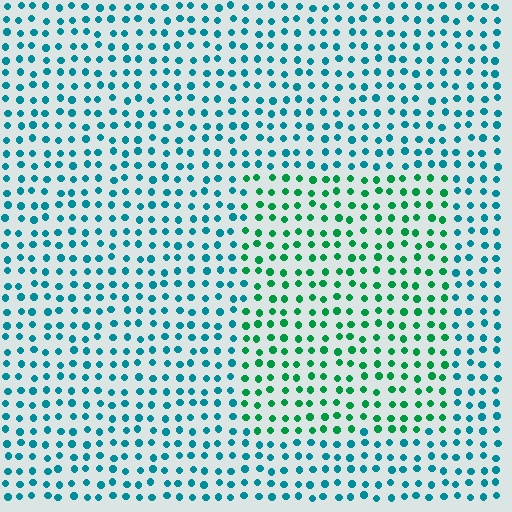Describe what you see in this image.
The image is filled with small teal elements in a uniform arrangement. A rectangle-shaped region is visible where the elements are tinted to a slightly different hue, forming a subtle color boundary.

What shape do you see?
I see a rectangle.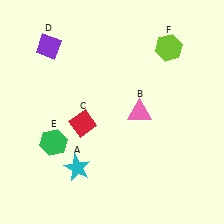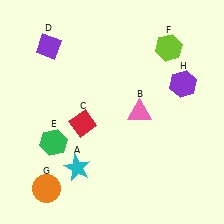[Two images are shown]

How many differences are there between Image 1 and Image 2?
There are 2 differences between the two images.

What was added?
An orange circle (G), a purple hexagon (H) were added in Image 2.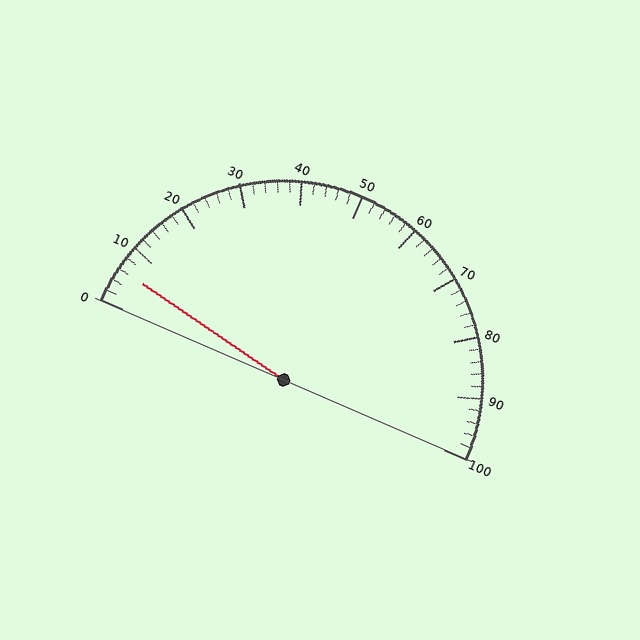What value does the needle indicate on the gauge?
The needle indicates approximately 6.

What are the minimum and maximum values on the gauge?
The gauge ranges from 0 to 100.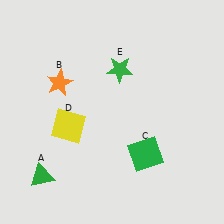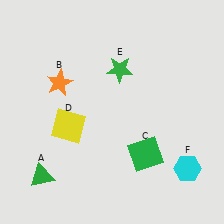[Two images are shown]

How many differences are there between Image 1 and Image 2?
There is 1 difference between the two images.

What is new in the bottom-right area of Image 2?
A cyan hexagon (F) was added in the bottom-right area of Image 2.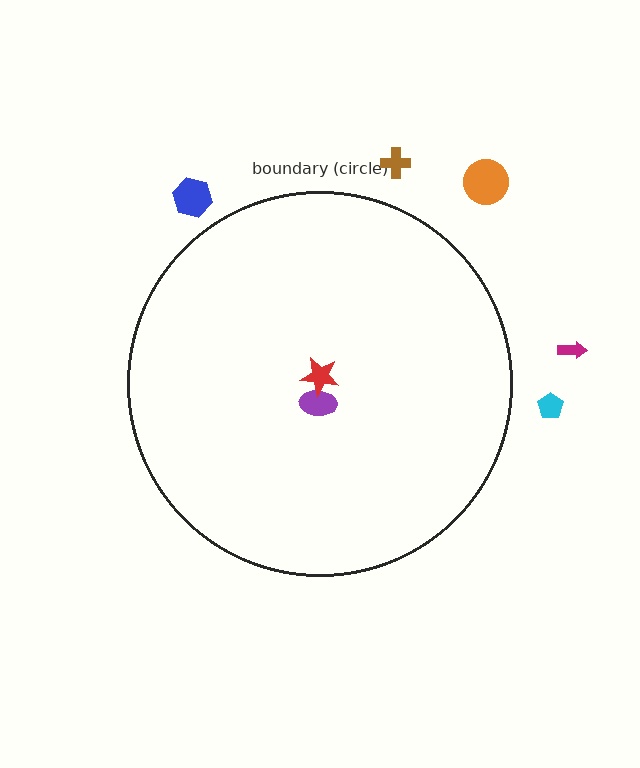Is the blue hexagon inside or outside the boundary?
Outside.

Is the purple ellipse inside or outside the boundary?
Inside.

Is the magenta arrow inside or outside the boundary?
Outside.